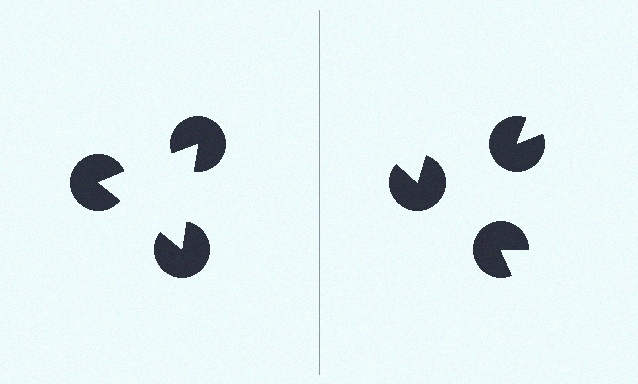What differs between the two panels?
The pac-man discs are positioned identically on both sides; only the wedge orientations differ. On the left they align to a triangle; on the right they are misaligned.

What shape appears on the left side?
An illusory triangle.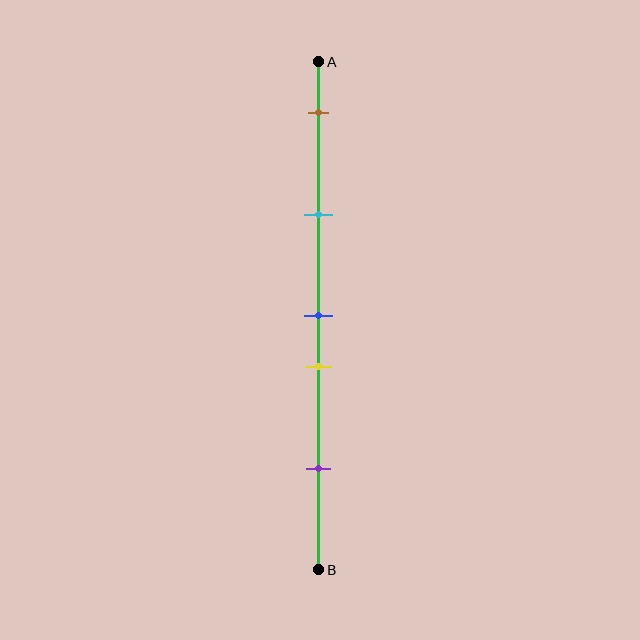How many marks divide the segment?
There are 5 marks dividing the segment.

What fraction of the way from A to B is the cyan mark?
The cyan mark is approximately 30% (0.3) of the way from A to B.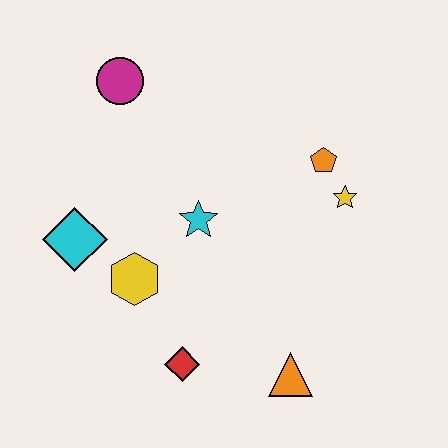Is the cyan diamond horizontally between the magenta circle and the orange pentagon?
No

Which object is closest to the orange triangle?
The red diamond is closest to the orange triangle.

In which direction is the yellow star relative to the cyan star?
The yellow star is to the right of the cyan star.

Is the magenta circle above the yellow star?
Yes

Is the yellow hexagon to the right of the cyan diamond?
Yes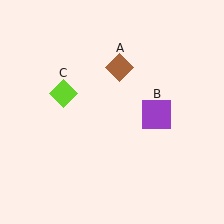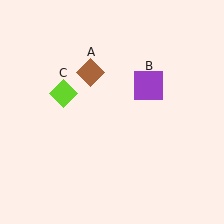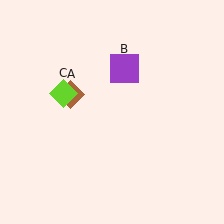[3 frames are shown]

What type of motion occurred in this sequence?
The brown diamond (object A), purple square (object B) rotated counterclockwise around the center of the scene.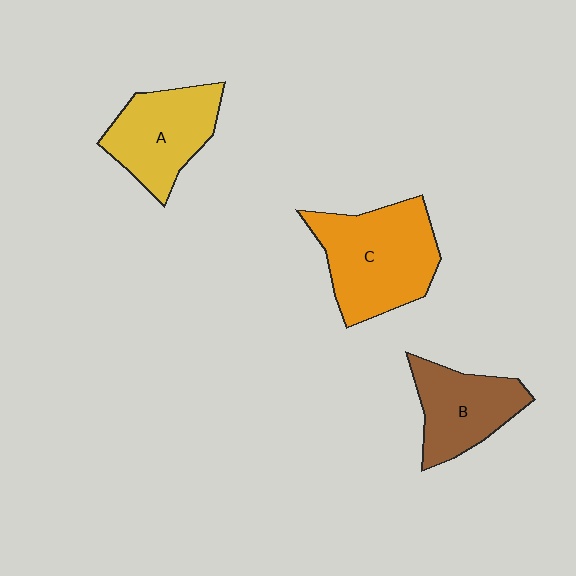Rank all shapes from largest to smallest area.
From largest to smallest: C (orange), A (yellow), B (brown).